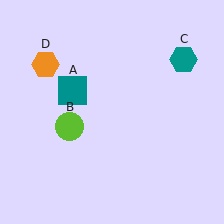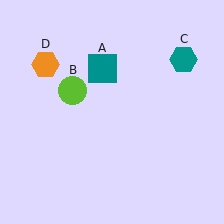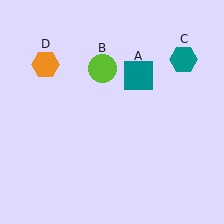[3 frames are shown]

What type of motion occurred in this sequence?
The teal square (object A), lime circle (object B) rotated clockwise around the center of the scene.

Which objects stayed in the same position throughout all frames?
Teal hexagon (object C) and orange hexagon (object D) remained stationary.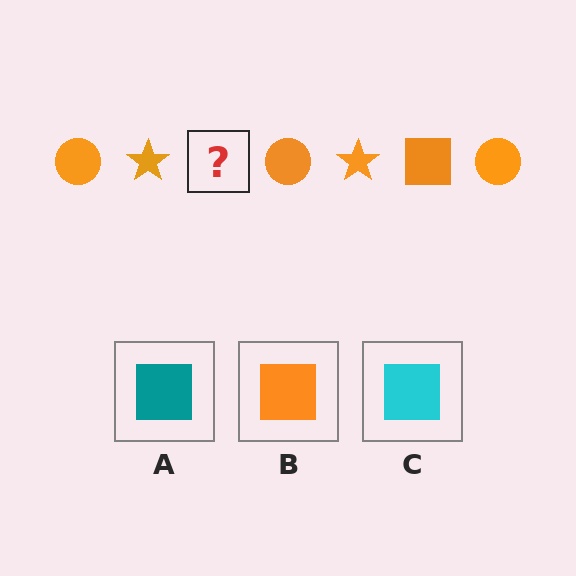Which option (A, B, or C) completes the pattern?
B.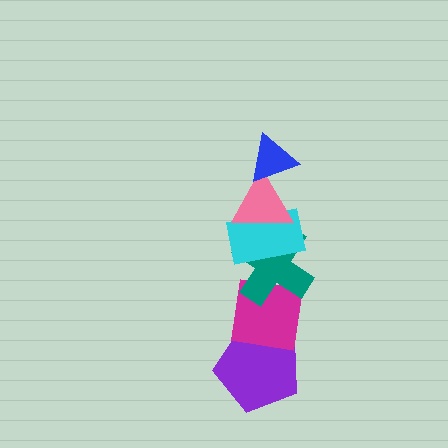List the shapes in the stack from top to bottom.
From top to bottom: the blue triangle, the pink triangle, the cyan rectangle, the teal cross, the magenta square, the purple pentagon.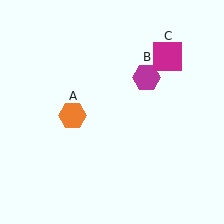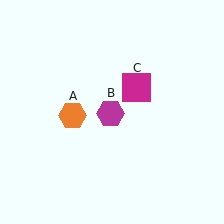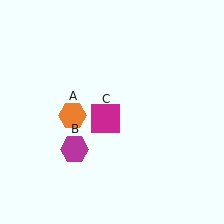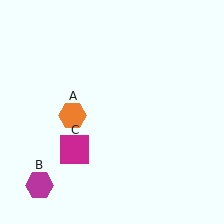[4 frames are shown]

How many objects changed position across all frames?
2 objects changed position: magenta hexagon (object B), magenta square (object C).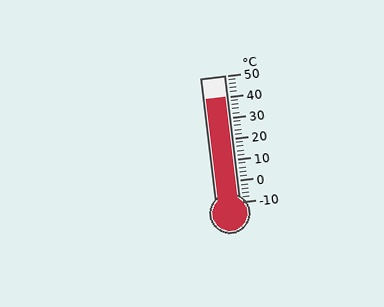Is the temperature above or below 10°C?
The temperature is above 10°C.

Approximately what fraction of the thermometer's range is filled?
The thermometer is filled to approximately 85% of its range.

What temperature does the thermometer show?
The thermometer shows approximately 40°C.